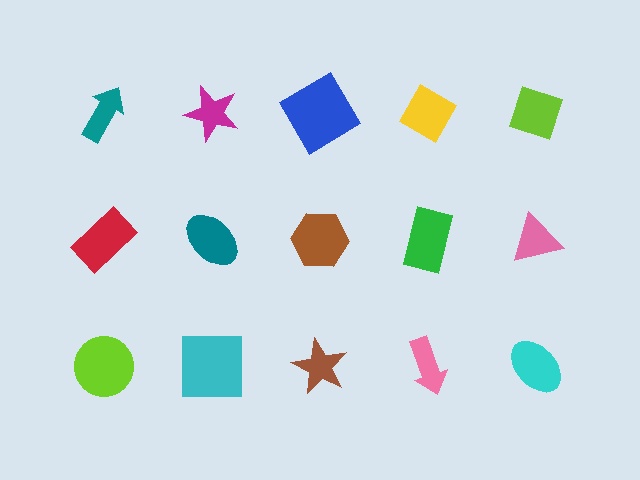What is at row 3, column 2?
A cyan square.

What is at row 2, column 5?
A pink triangle.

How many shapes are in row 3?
5 shapes.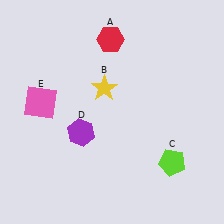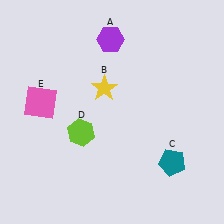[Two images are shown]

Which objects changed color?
A changed from red to purple. C changed from lime to teal. D changed from purple to lime.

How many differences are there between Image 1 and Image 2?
There are 3 differences between the two images.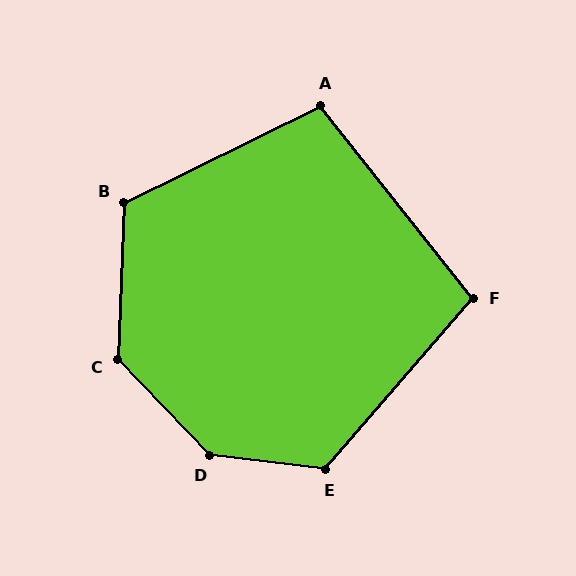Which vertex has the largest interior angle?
D, at approximately 141 degrees.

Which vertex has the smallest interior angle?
F, at approximately 101 degrees.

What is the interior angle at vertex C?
Approximately 134 degrees (obtuse).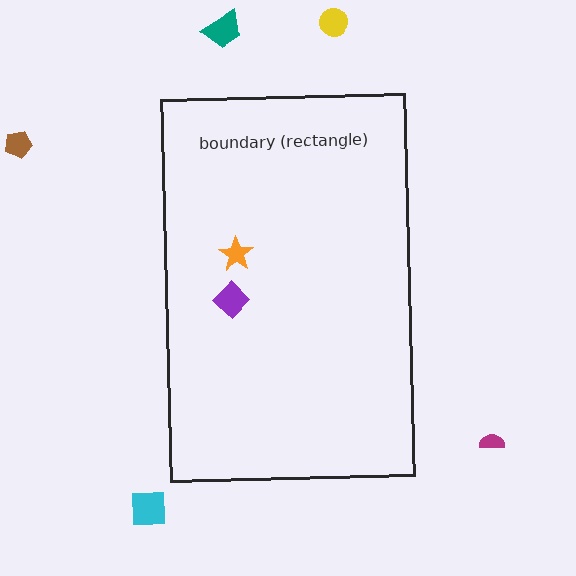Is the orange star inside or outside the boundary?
Inside.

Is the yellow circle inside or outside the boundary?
Outside.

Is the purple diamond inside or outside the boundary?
Inside.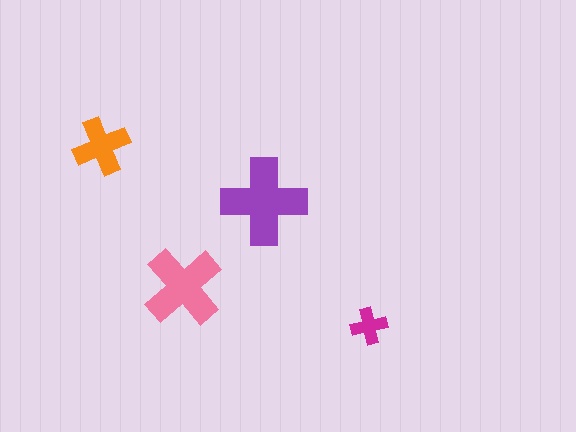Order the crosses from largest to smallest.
the purple one, the pink one, the orange one, the magenta one.